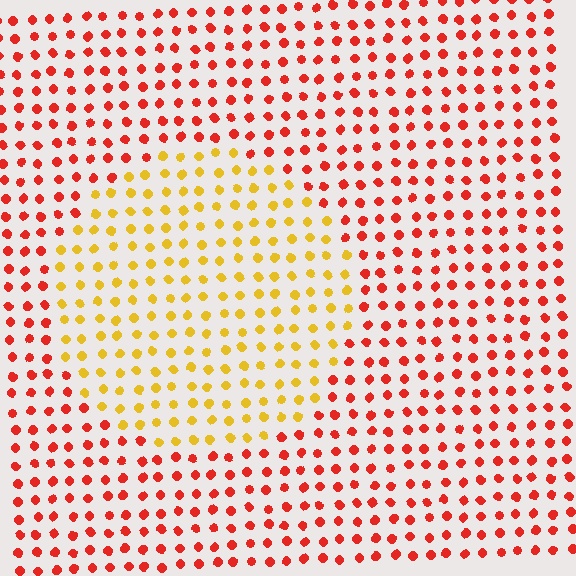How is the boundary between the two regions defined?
The boundary is defined purely by a slight shift in hue (about 47 degrees). Spacing, size, and orientation are identical on both sides.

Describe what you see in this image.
The image is filled with small red elements in a uniform arrangement. A circle-shaped region is visible where the elements are tinted to a slightly different hue, forming a subtle color boundary.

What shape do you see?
I see a circle.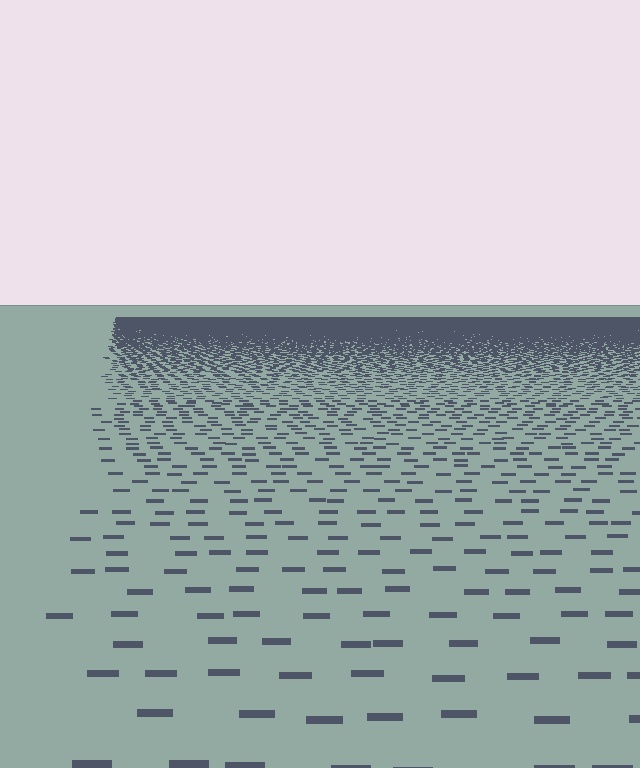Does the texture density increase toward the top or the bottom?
Density increases toward the top.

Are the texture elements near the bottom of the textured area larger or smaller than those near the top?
Larger. Near the bottom, elements are closer to the viewer and appear at a bigger on-screen size.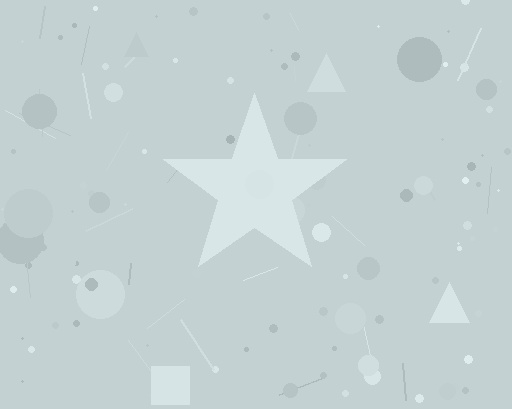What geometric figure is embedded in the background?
A star is embedded in the background.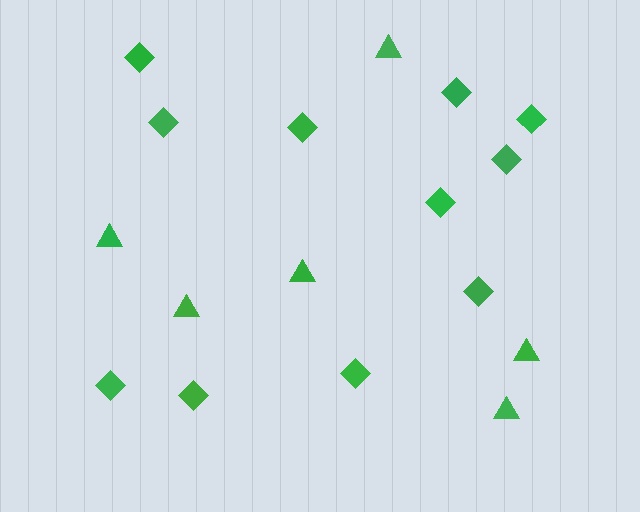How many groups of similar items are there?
There are 2 groups: one group of diamonds (11) and one group of triangles (6).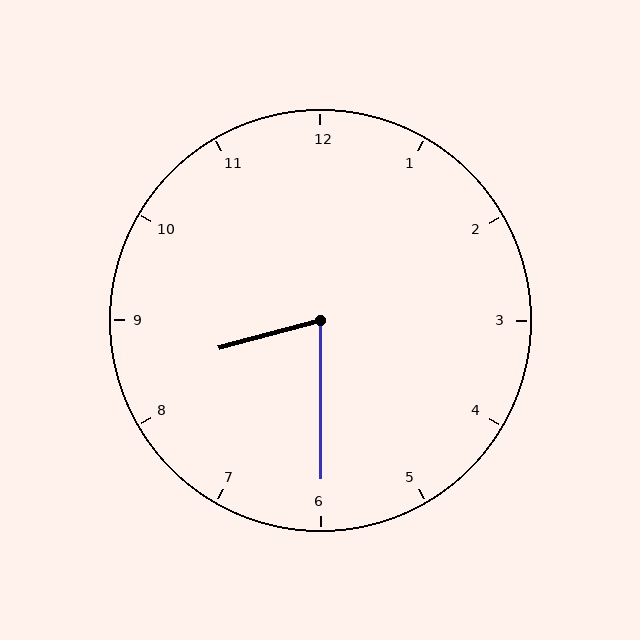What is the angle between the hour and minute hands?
Approximately 75 degrees.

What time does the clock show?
8:30.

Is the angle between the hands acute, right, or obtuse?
It is acute.